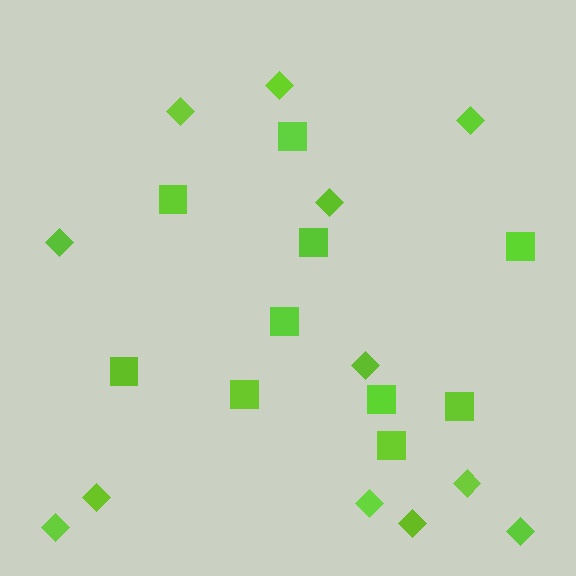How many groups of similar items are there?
There are 2 groups: one group of diamonds (12) and one group of squares (10).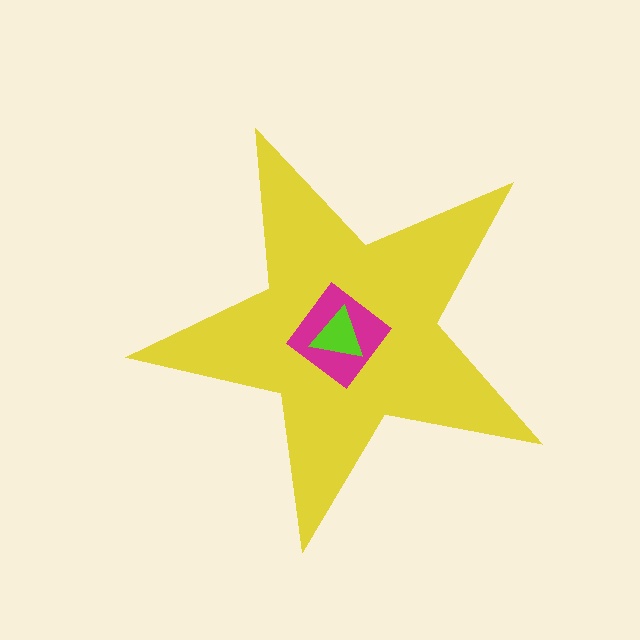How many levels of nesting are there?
3.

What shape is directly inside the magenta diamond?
The lime triangle.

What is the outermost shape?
The yellow star.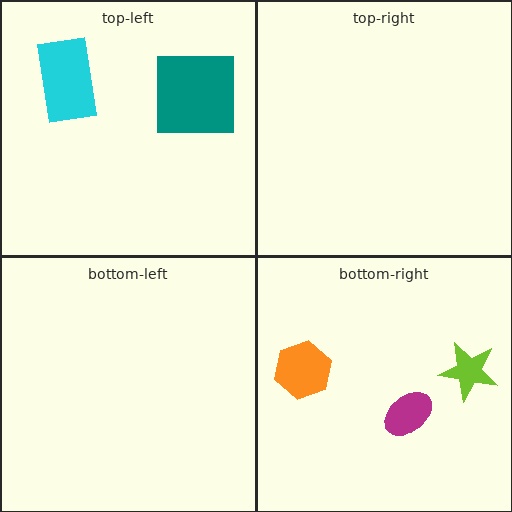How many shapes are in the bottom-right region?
3.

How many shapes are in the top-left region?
2.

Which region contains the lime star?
The bottom-right region.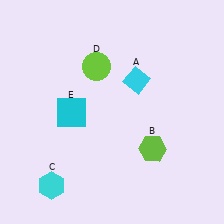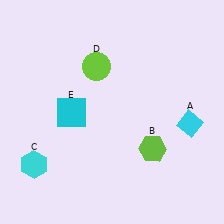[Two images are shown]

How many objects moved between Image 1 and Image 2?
2 objects moved between the two images.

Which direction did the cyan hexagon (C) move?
The cyan hexagon (C) moved up.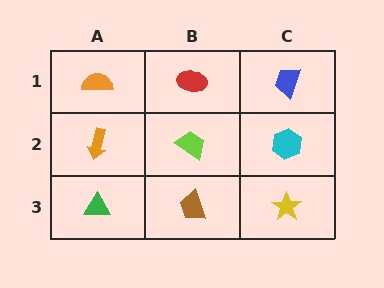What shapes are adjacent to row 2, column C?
A blue trapezoid (row 1, column C), a yellow star (row 3, column C), a lime trapezoid (row 2, column B).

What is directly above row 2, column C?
A blue trapezoid.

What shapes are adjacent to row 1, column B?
A lime trapezoid (row 2, column B), an orange semicircle (row 1, column A), a blue trapezoid (row 1, column C).